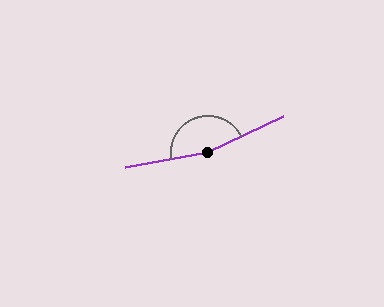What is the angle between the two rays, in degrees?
Approximately 165 degrees.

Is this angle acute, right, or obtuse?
It is obtuse.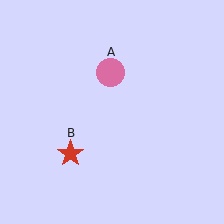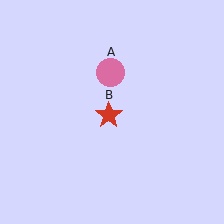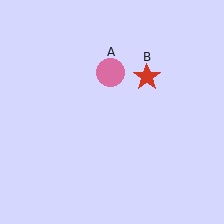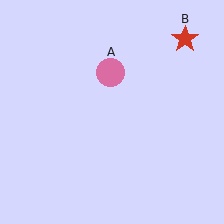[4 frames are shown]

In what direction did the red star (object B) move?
The red star (object B) moved up and to the right.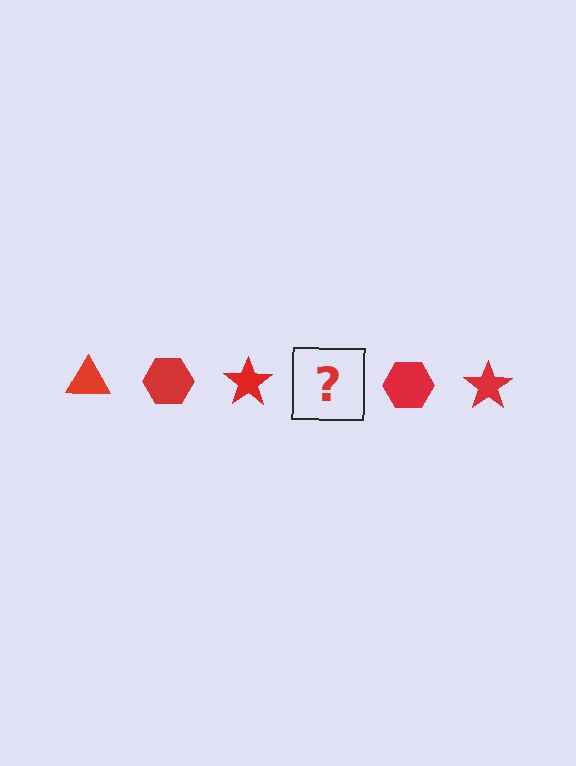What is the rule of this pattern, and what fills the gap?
The rule is that the pattern cycles through triangle, hexagon, star shapes in red. The gap should be filled with a red triangle.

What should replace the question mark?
The question mark should be replaced with a red triangle.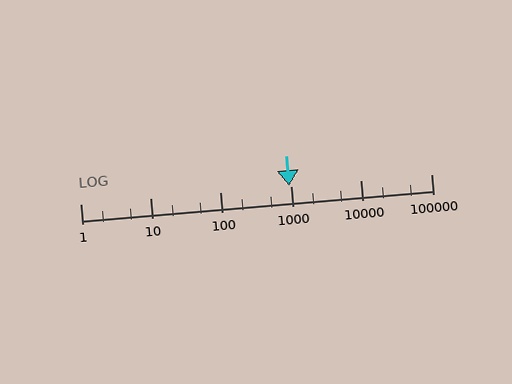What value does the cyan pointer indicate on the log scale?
The pointer indicates approximately 940.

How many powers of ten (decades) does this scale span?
The scale spans 5 decades, from 1 to 100000.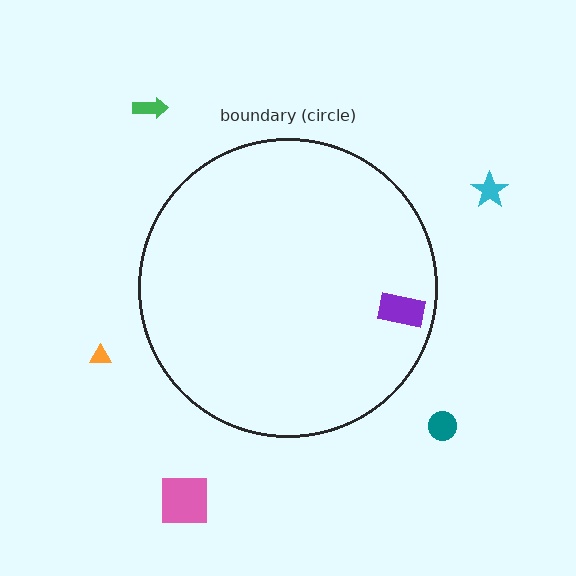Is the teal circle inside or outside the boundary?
Outside.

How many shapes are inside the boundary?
1 inside, 5 outside.